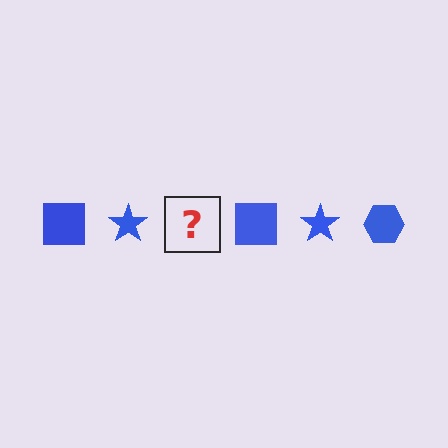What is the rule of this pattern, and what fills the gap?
The rule is that the pattern cycles through square, star, hexagon shapes in blue. The gap should be filled with a blue hexagon.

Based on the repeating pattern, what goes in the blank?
The blank should be a blue hexagon.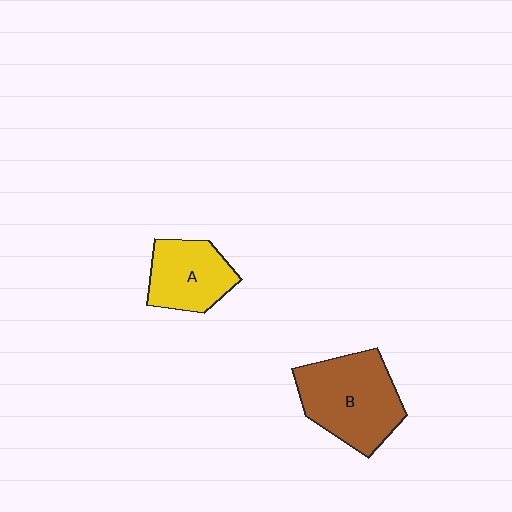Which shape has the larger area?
Shape B (brown).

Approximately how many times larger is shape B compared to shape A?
Approximately 1.5 times.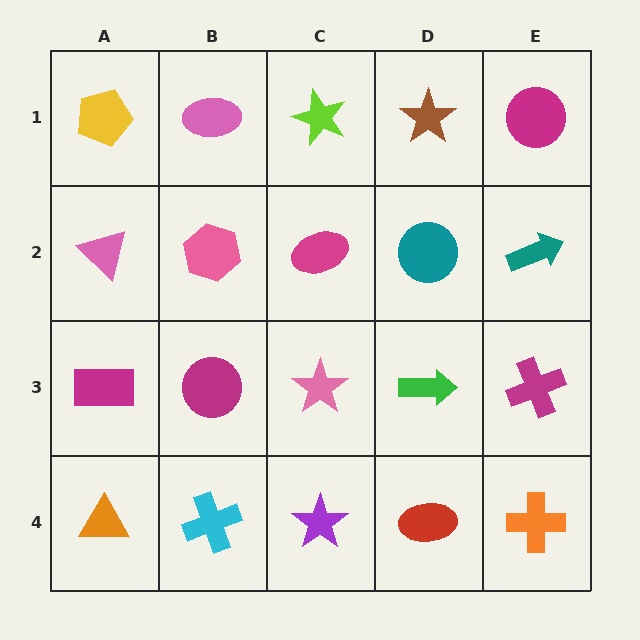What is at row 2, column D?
A teal circle.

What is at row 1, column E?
A magenta circle.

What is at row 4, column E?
An orange cross.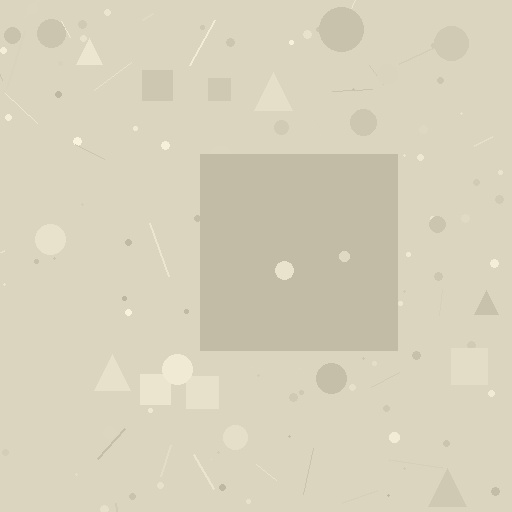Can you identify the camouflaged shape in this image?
The camouflaged shape is a square.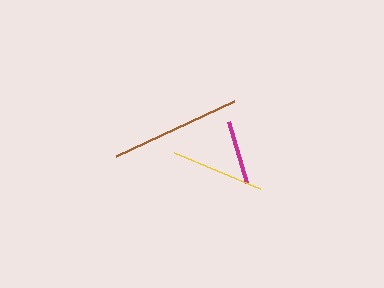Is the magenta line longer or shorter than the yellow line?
The yellow line is longer than the magenta line.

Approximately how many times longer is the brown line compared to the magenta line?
The brown line is approximately 2.0 times the length of the magenta line.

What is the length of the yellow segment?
The yellow segment is approximately 94 pixels long.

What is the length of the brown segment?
The brown segment is approximately 130 pixels long.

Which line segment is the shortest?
The magenta line is the shortest at approximately 64 pixels.